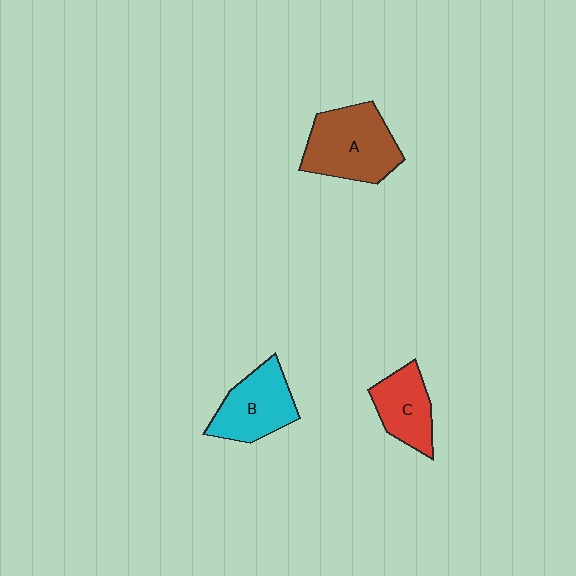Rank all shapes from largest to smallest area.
From largest to smallest: A (brown), B (cyan), C (red).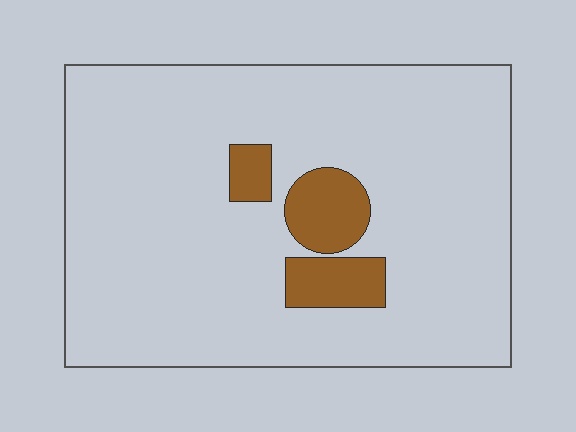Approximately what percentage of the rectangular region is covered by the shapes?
Approximately 10%.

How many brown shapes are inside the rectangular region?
3.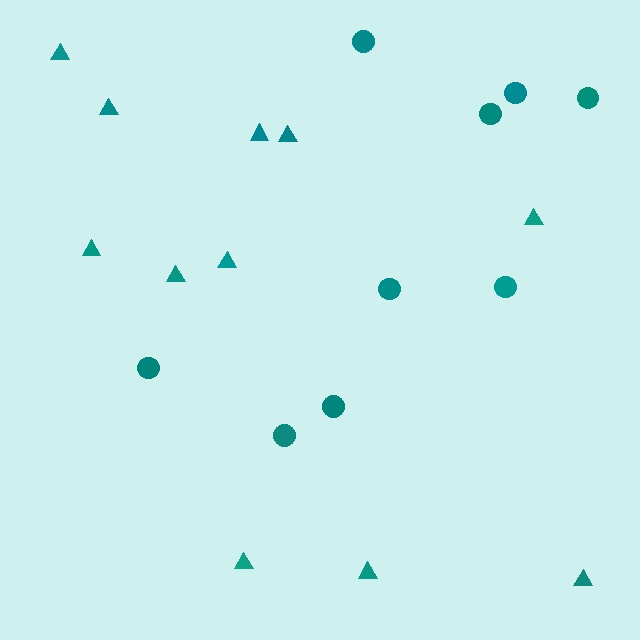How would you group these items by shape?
There are 2 groups: one group of circles (9) and one group of triangles (11).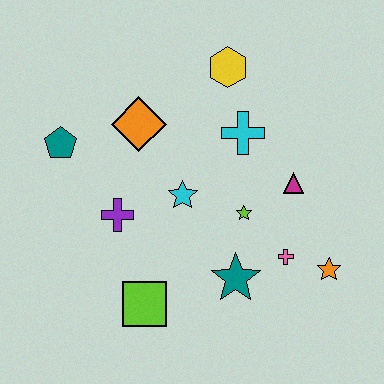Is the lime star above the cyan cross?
No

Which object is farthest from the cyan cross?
The lime square is farthest from the cyan cross.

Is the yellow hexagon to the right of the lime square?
Yes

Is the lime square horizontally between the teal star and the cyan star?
No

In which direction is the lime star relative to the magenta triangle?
The lime star is to the left of the magenta triangle.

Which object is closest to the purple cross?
The cyan star is closest to the purple cross.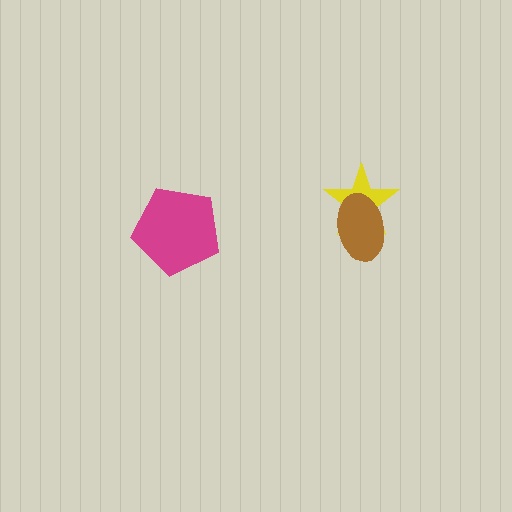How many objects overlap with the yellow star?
1 object overlaps with the yellow star.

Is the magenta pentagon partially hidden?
No, no other shape covers it.